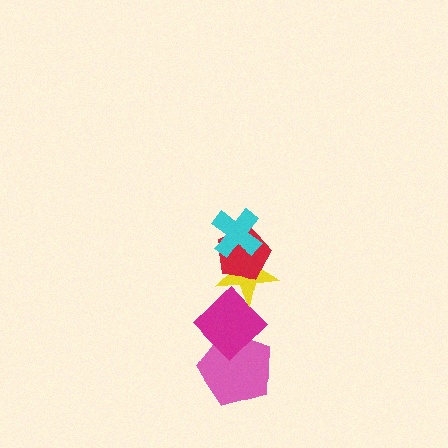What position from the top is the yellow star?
The yellow star is 3rd from the top.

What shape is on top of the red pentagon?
The cyan cross is on top of the red pentagon.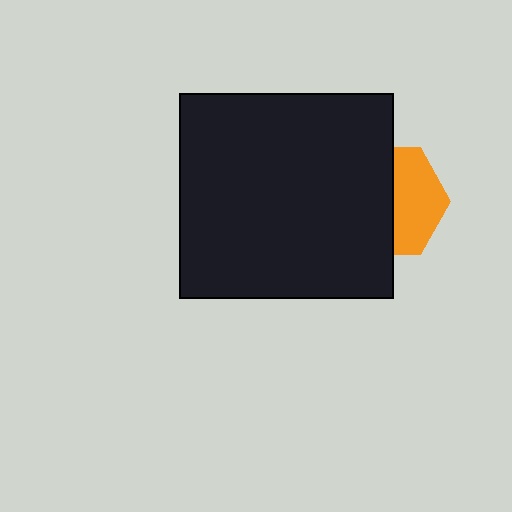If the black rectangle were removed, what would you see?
You would see the complete orange hexagon.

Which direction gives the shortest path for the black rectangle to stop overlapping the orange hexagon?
Moving left gives the shortest separation.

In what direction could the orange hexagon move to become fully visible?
The orange hexagon could move right. That would shift it out from behind the black rectangle entirely.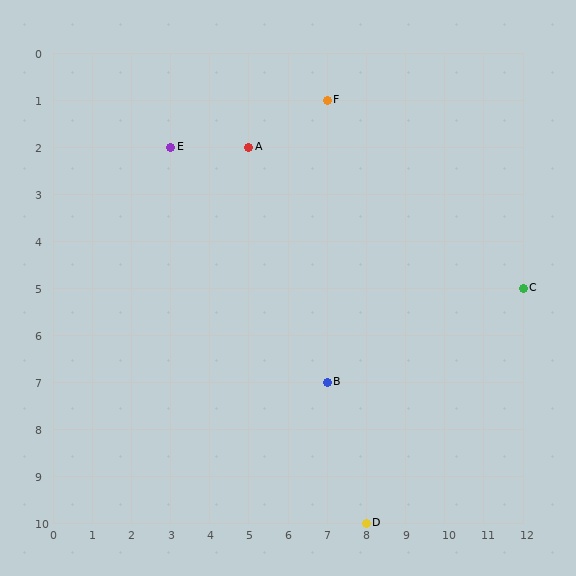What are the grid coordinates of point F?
Point F is at grid coordinates (7, 1).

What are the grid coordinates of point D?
Point D is at grid coordinates (8, 10).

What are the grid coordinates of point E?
Point E is at grid coordinates (3, 2).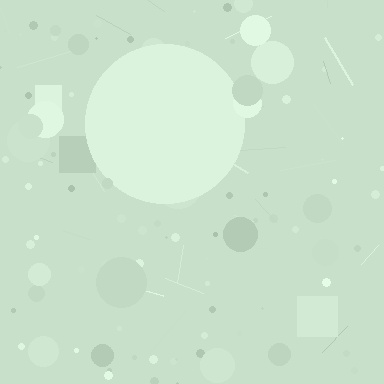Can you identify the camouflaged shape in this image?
The camouflaged shape is a circle.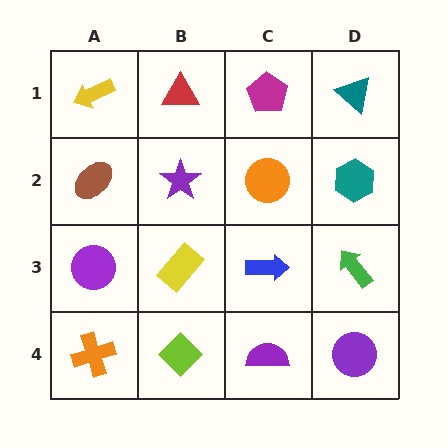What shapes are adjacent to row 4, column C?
A blue arrow (row 3, column C), a lime diamond (row 4, column B), a purple circle (row 4, column D).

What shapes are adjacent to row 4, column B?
A yellow rectangle (row 3, column B), an orange cross (row 4, column A), a purple semicircle (row 4, column C).